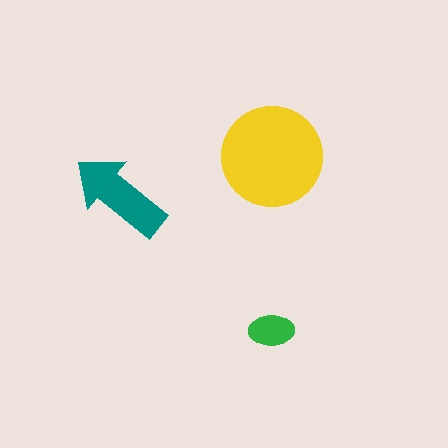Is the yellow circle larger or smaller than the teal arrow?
Larger.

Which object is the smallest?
The green ellipse.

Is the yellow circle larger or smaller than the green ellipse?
Larger.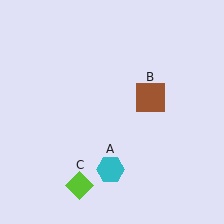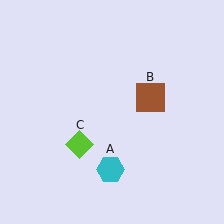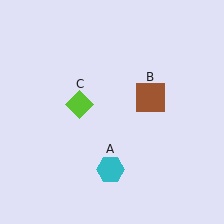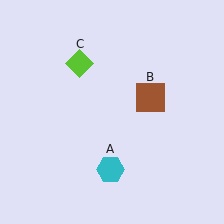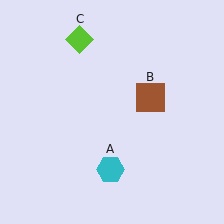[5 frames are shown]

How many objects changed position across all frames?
1 object changed position: lime diamond (object C).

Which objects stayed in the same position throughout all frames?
Cyan hexagon (object A) and brown square (object B) remained stationary.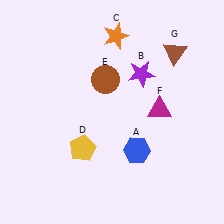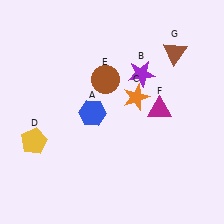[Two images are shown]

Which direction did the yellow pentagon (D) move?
The yellow pentagon (D) moved left.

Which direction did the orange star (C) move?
The orange star (C) moved down.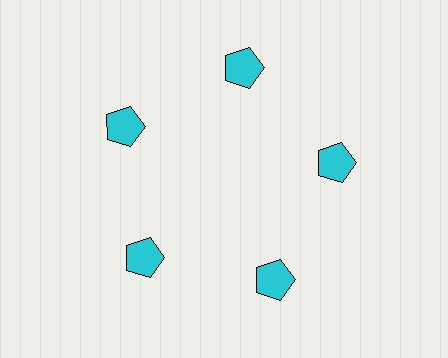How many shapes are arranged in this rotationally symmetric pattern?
There are 5 shapes, arranged in 5 groups of 1.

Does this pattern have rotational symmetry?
Yes, this pattern has 5-fold rotational symmetry. It looks the same after rotating 72 degrees around the center.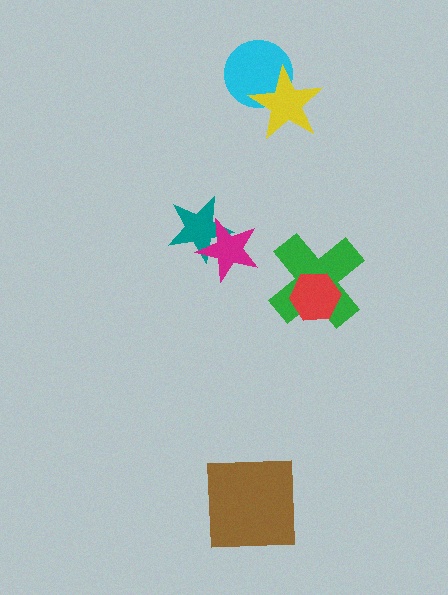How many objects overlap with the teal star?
1 object overlaps with the teal star.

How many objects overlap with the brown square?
0 objects overlap with the brown square.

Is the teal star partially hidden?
Yes, it is partially covered by another shape.